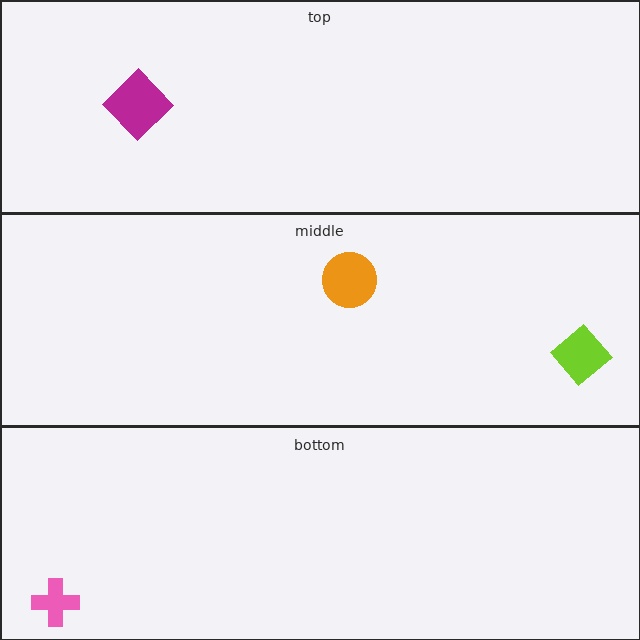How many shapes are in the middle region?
2.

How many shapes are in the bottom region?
1.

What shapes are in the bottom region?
The pink cross.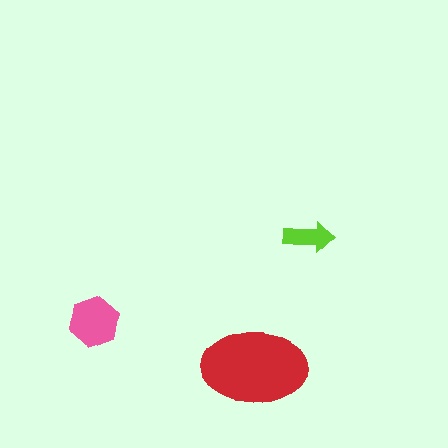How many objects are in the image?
There are 3 objects in the image.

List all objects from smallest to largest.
The lime arrow, the pink hexagon, the red ellipse.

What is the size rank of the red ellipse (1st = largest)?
1st.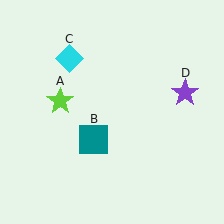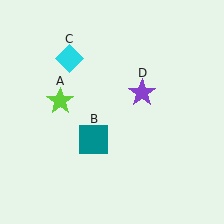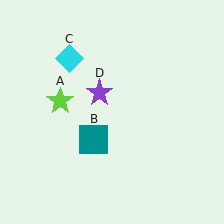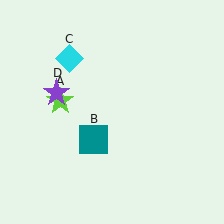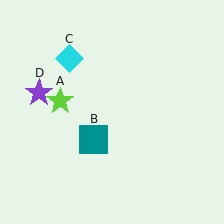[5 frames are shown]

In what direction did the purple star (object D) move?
The purple star (object D) moved left.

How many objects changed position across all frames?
1 object changed position: purple star (object D).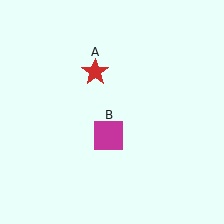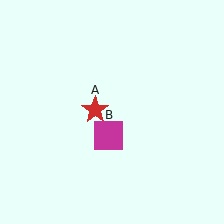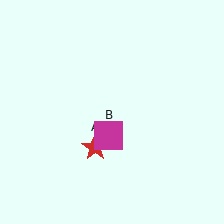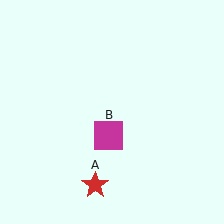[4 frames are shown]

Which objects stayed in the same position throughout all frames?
Magenta square (object B) remained stationary.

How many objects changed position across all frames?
1 object changed position: red star (object A).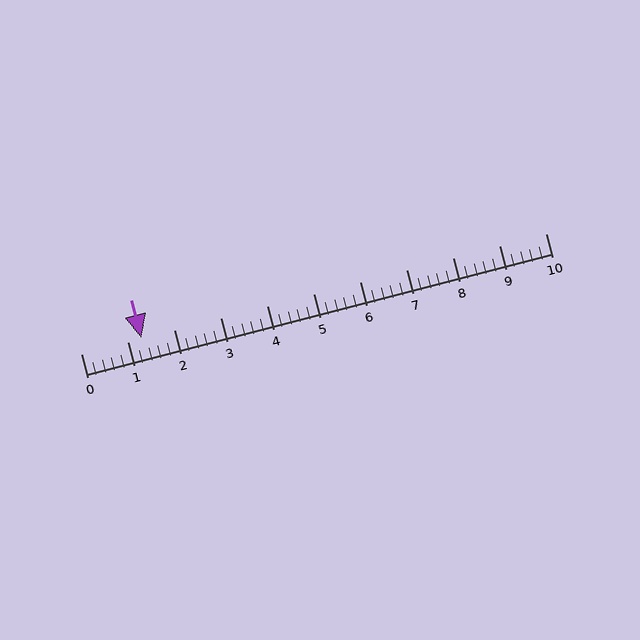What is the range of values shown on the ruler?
The ruler shows values from 0 to 10.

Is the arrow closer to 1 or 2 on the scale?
The arrow is closer to 1.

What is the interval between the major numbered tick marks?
The major tick marks are spaced 1 units apart.